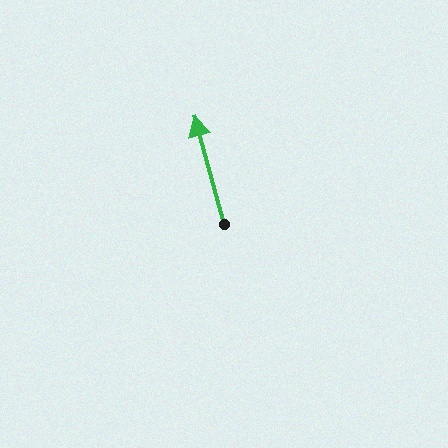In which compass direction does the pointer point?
North.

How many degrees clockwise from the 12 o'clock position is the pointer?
Approximately 345 degrees.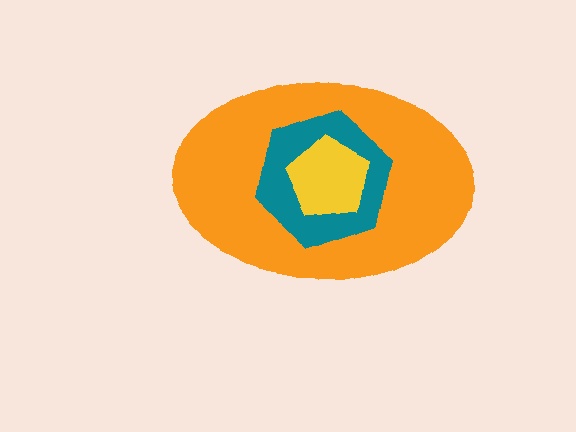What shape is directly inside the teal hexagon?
The yellow pentagon.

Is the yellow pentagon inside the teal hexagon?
Yes.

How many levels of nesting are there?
3.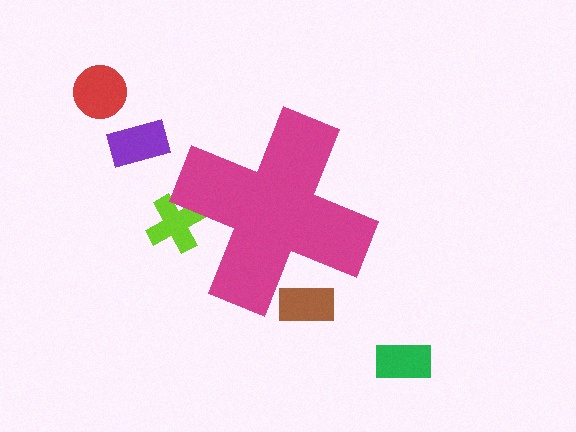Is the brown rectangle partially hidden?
Yes, the brown rectangle is partially hidden behind the magenta cross.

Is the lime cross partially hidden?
Yes, the lime cross is partially hidden behind the magenta cross.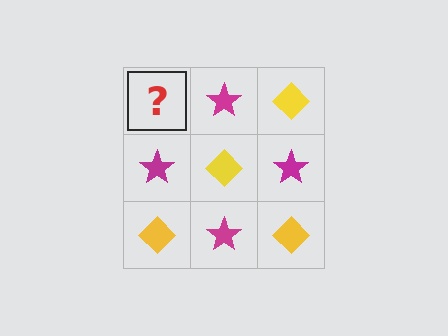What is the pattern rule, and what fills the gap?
The rule is that it alternates yellow diamond and magenta star in a checkerboard pattern. The gap should be filled with a yellow diamond.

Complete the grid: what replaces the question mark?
The question mark should be replaced with a yellow diamond.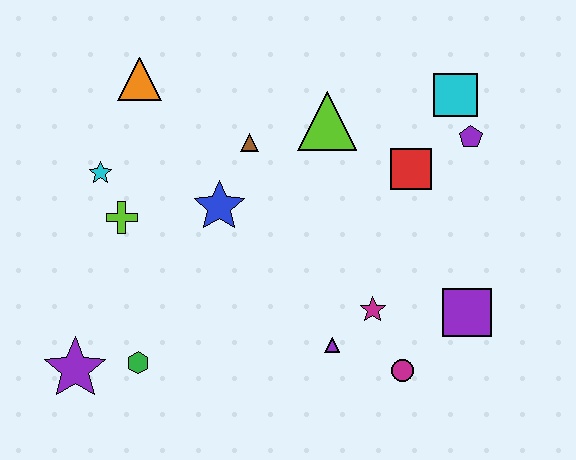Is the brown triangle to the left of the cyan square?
Yes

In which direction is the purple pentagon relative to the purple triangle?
The purple pentagon is above the purple triangle.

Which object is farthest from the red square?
The purple star is farthest from the red square.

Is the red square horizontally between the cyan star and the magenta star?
No